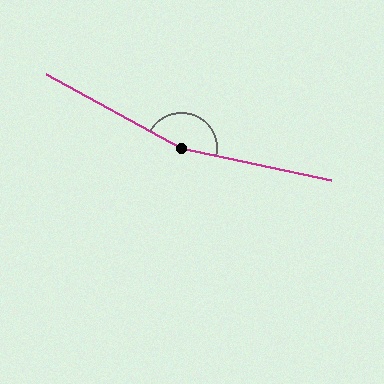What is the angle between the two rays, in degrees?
Approximately 163 degrees.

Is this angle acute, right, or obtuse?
It is obtuse.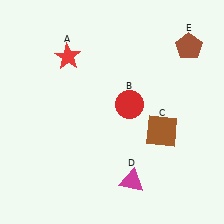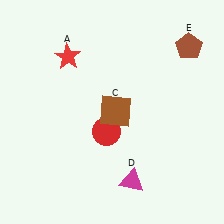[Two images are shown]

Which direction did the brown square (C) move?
The brown square (C) moved left.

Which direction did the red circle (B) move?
The red circle (B) moved down.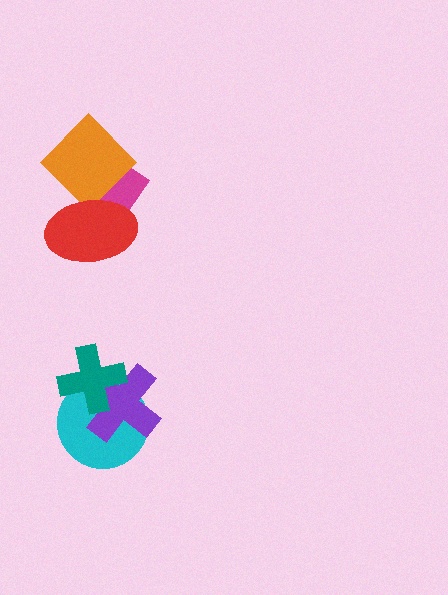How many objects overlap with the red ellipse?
2 objects overlap with the red ellipse.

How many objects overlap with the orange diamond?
2 objects overlap with the orange diamond.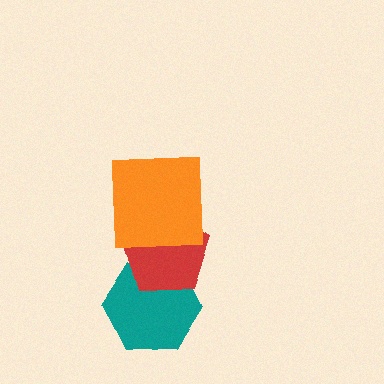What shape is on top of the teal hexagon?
The red pentagon is on top of the teal hexagon.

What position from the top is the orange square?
The orange square is 1st from the top.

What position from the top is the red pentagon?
The red pentagon is 2nd from the top.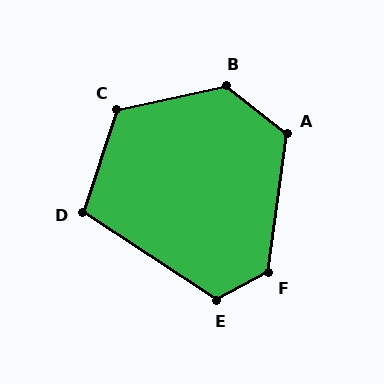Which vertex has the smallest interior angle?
D, at approximately 105 degrees.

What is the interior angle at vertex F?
Approximately 126 degrees (obtuse).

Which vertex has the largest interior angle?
B, at approximately 129 degrees.